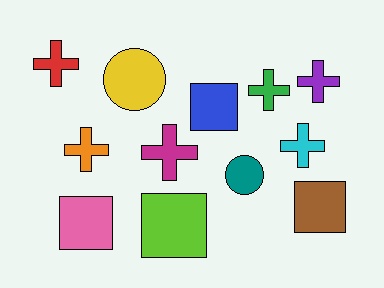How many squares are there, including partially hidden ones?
There are 4 squares.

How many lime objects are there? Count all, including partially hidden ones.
There is 1 lime object.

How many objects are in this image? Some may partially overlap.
There are 12 objects.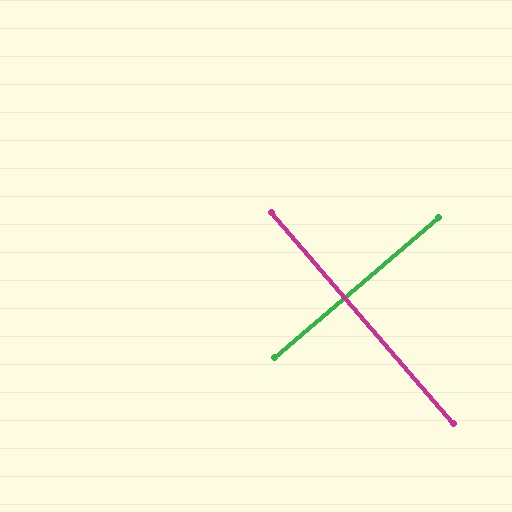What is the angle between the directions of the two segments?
Approximately 90 degrees.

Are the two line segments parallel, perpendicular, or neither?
Perpendicular — they meet at approximately 90°.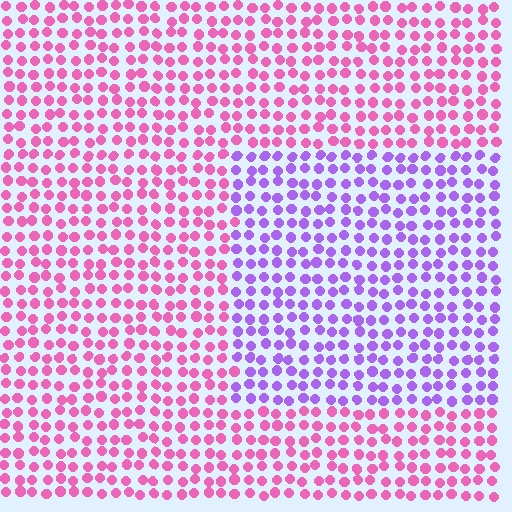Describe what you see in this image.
The image is filled with small pink elements in a uniform arrangement. A rectangle-shaped region is visible where the elements are tinted to a slightly different hue, forming a subtle color boundary.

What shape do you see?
I see a rectangle.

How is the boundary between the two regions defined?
The boundary is defined purely by a slight shift in hue (about 52 degrees). Spacing, size, and orientation are identical on both sides.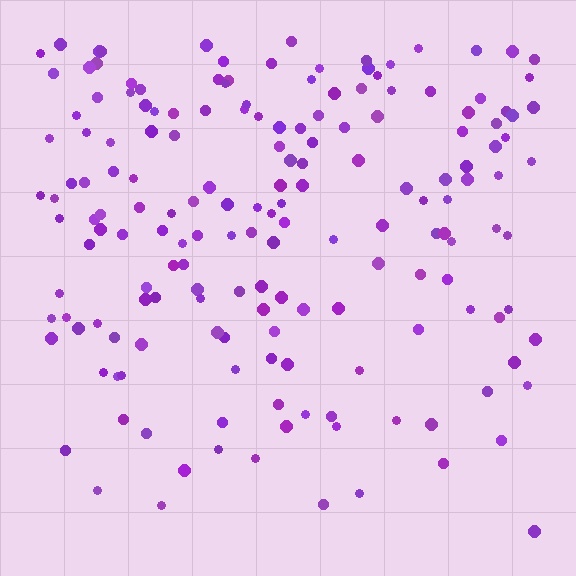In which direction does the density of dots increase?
From bottom to top, with the top side densest.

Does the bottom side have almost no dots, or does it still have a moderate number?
Still a moderate number, just noticeably fewer than the top.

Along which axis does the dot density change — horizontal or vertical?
Vertical.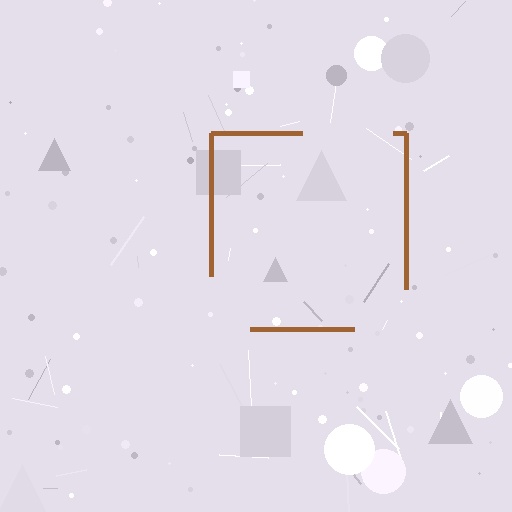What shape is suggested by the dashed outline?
The dashed outline suggests a square.